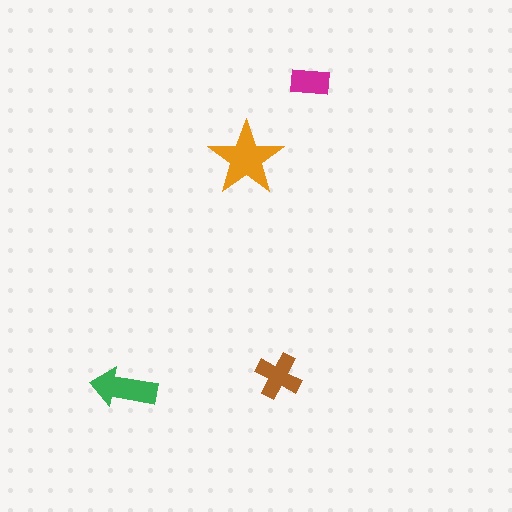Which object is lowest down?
The green arrow is bottommost.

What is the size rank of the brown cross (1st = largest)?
3rd.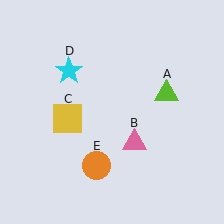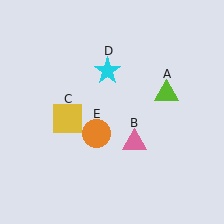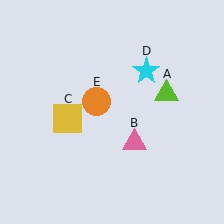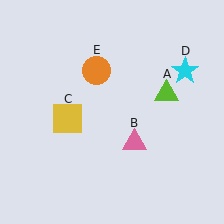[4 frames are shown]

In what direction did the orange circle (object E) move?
The orange circle (object E) moved up.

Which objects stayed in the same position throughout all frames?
Lime triangle (object A) and pink triangle (object B) and yellow square (object C) remained stationary.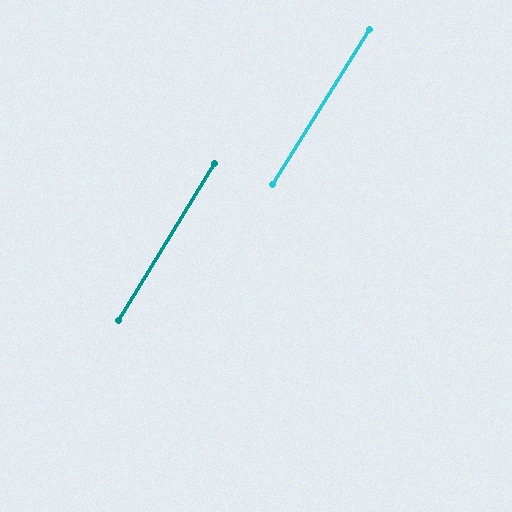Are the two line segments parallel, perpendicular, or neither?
Parallel — their directions differ by only 0.5°.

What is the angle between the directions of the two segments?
Approximately 0 degrees.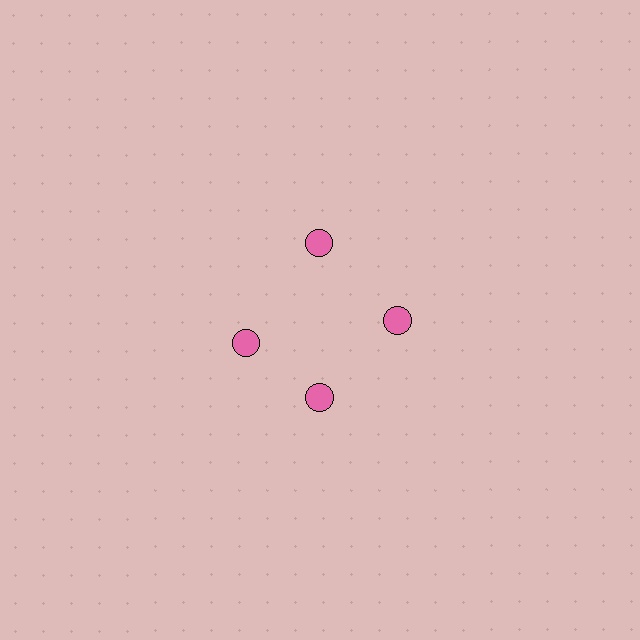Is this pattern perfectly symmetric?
No. The 4 pink circles are arranged in a ring, but one element near the 9 o'clock position is rotated out of alignment along the ring, breaking the 4-fold rotational symmetry.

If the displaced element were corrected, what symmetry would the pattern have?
It would have 4-fold rotational symmetry — the pattern would map onto itself every 90 degrees.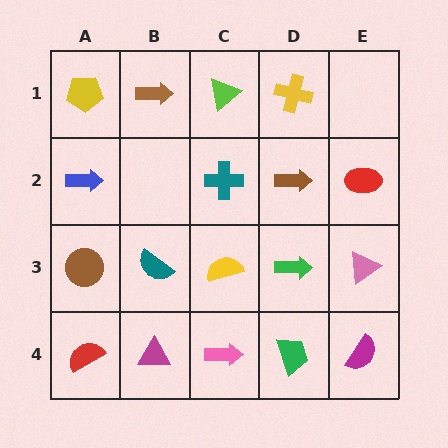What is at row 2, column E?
A red ellipse.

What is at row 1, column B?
A brown arrow.